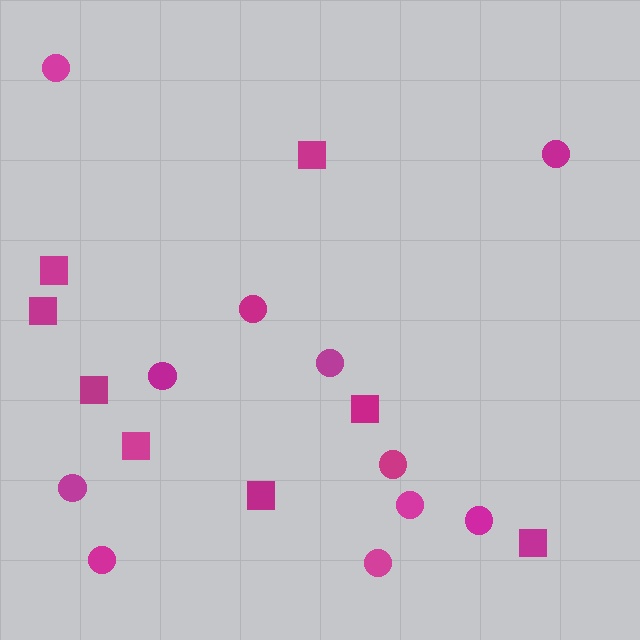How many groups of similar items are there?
There are 2 groups: one group of squares (8) and one group of circles (11).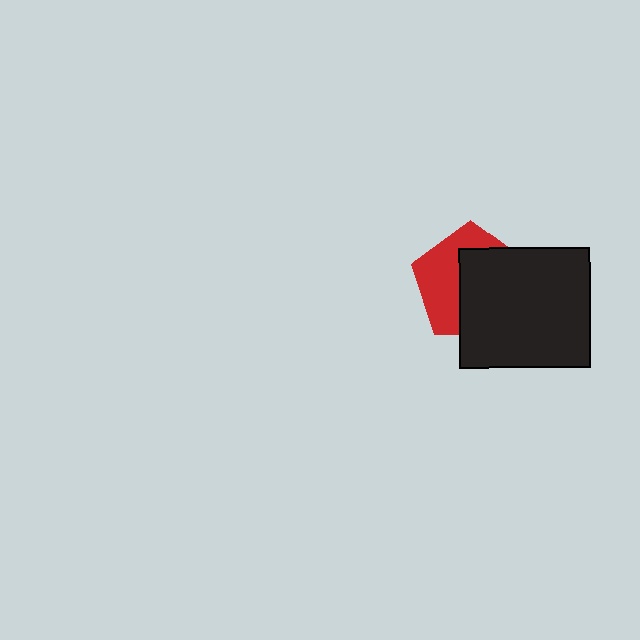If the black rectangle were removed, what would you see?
You would see the complete red pentagon.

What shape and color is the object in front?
The object in front is a black rectangle.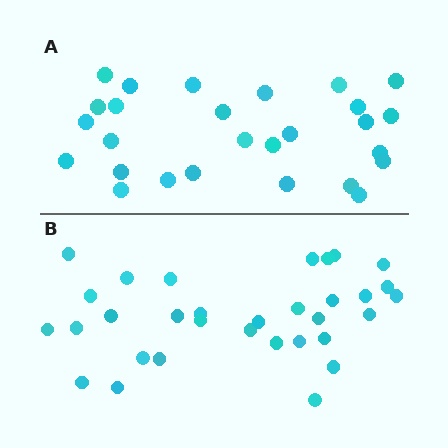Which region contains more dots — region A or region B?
Region B (the bottom region) has more dots.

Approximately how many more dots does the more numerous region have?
Region B has about 5 more dots than region A.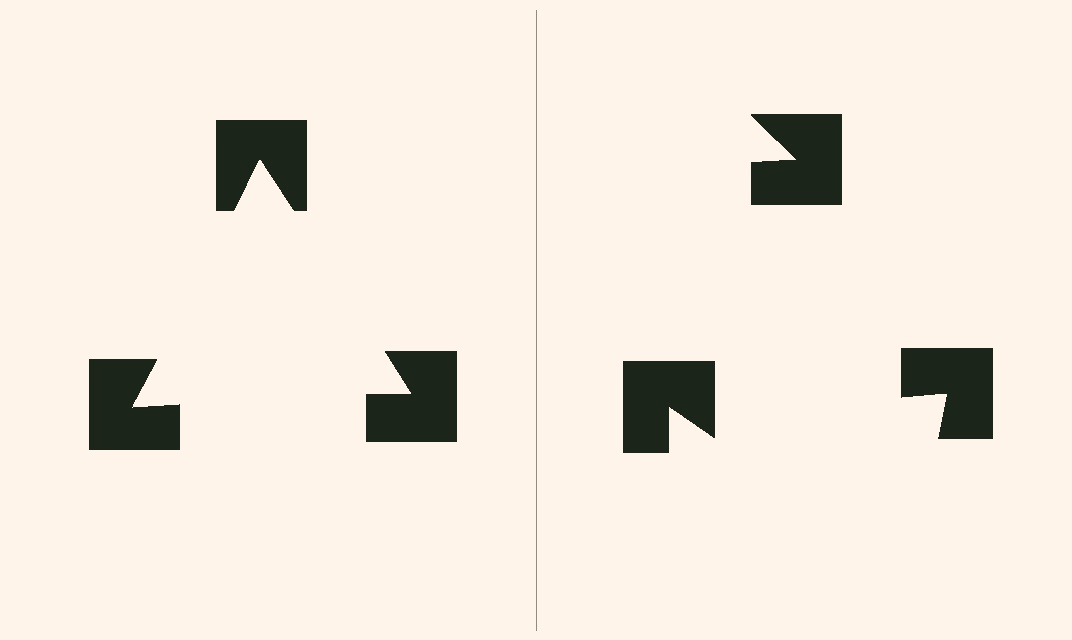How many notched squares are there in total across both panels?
6 — 3 on each side.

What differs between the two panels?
The notched squares are positioned identically on both sides; only the wedge orientations differ. On the left they align to a triangle; on the right they are misaligned.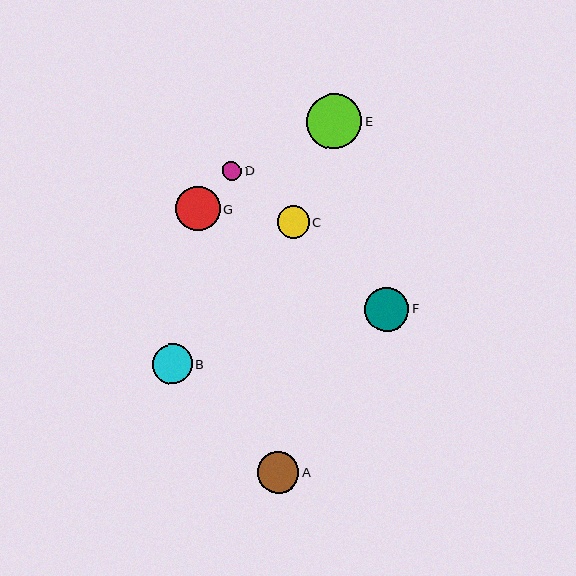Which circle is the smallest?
Circle D is the smallest with a size of approximately 19 pixels.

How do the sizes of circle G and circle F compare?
Circle G and circle F are approximately the same size.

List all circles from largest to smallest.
From largest to smallest: E, G, F, A, B, C, D.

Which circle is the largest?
Circle E is the largest with a size of approximately 56 pixels.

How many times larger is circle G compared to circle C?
Circle G is approximately 1.4 times the size of circle C.